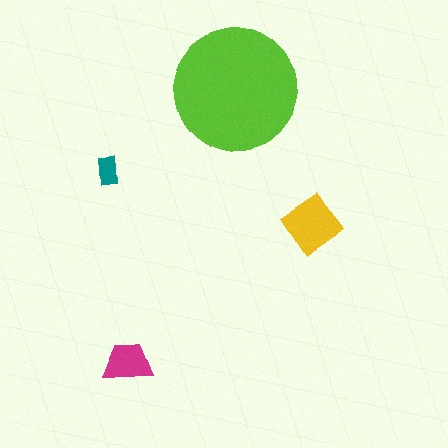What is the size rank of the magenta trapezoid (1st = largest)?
3rd.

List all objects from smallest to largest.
The teal rectangle, the magenta trapezoid, the yellow diamond, the lime circle.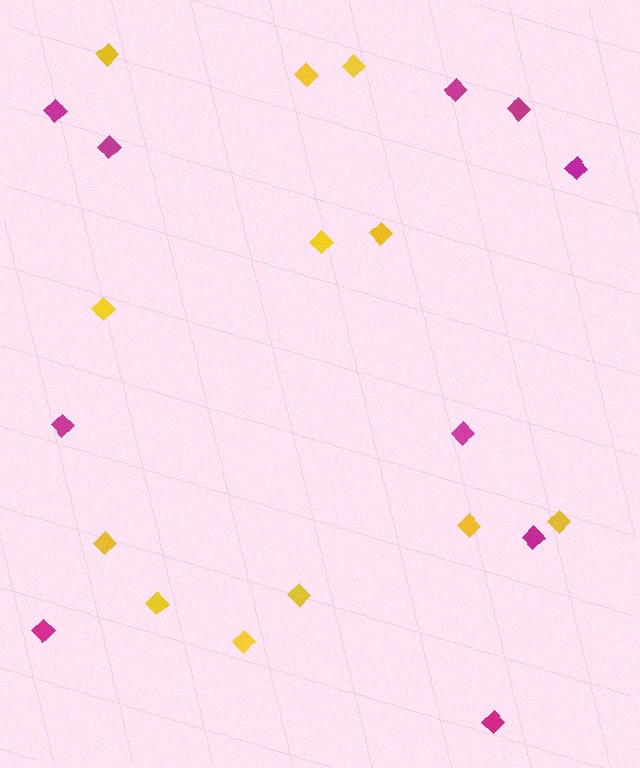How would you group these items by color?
There are 2 groups: one group of magenta diamonds (10) and one group of yellow diamonds (12).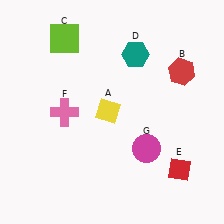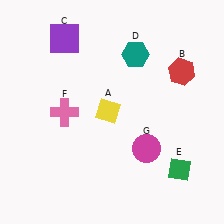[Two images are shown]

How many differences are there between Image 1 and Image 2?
There are 2 differences between the two images.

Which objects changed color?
C changed from lime to purple. E changed from red to green.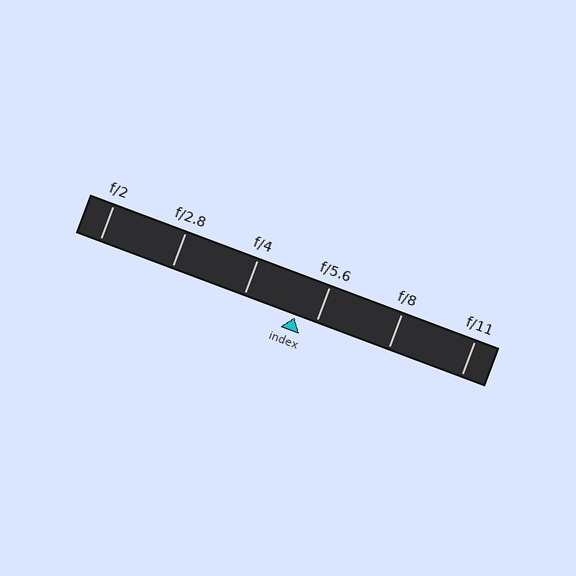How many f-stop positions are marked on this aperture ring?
There are 6 f-stop positions marked.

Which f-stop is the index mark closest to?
The index mark is closest to f/5.6.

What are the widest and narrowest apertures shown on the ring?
The widest aperture shown is f/2 and the narrowest is f/11.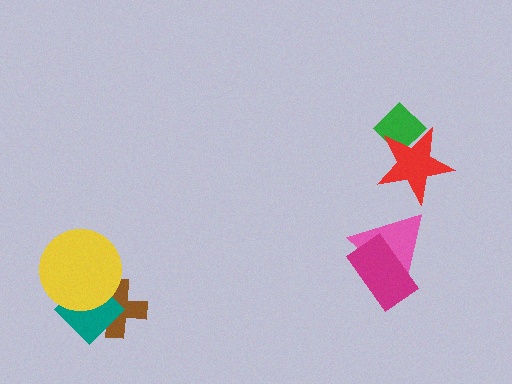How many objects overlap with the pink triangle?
1 object overlaps with the pink triangle.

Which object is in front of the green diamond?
The red star is in front of the green diamond.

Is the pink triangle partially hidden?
Yes, it is partially covered by another shape.